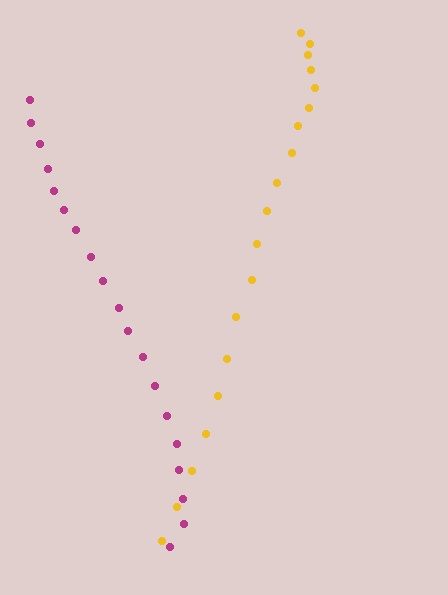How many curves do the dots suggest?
There are 2 distinct paths.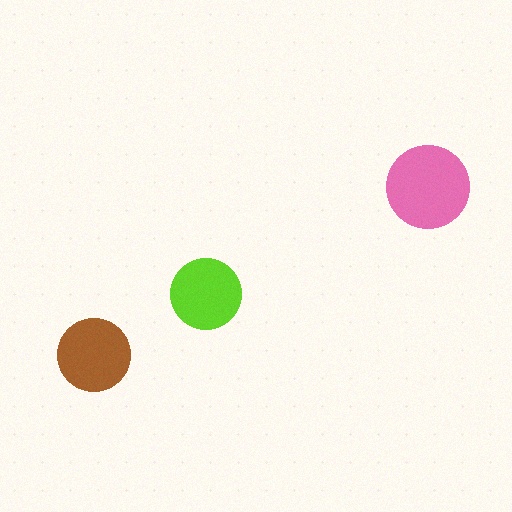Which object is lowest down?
The brown circle is bottommost.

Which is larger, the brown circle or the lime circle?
The brown one.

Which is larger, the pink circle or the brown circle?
The pink one.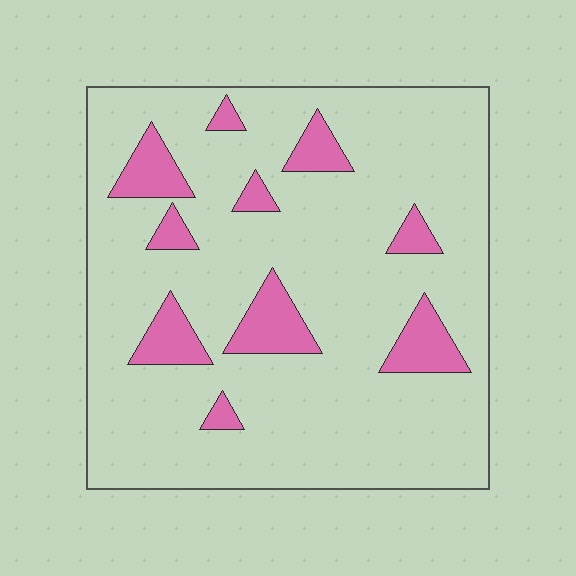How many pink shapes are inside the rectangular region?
10.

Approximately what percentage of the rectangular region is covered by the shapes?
Approximately 15%.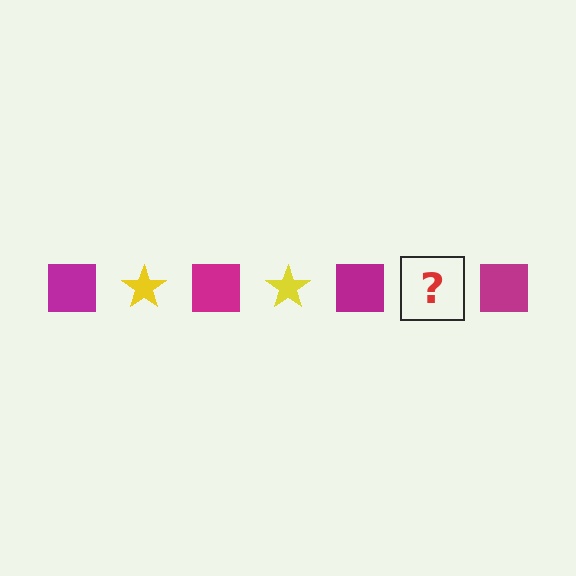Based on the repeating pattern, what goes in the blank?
The blank should be a yellow star.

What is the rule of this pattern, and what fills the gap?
The rule is that the pattern alternates between magenta square and yellow star. The gap should be filled with a yellow star.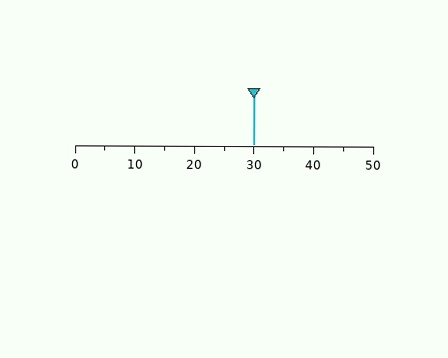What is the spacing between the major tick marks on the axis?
The major ticks are spaced 10 apart.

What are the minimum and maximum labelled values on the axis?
The axis runs from 0 to 50.